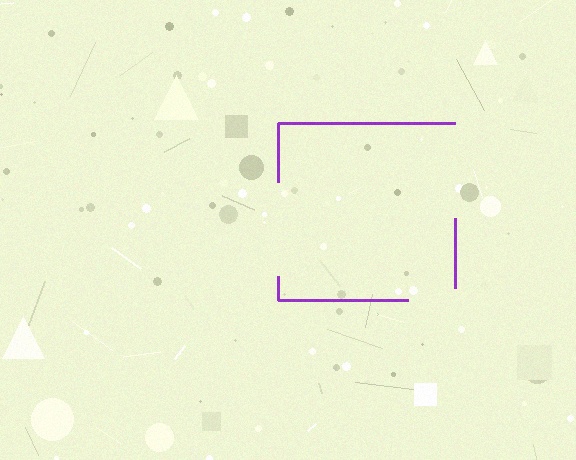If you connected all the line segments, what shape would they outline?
They would outline a square.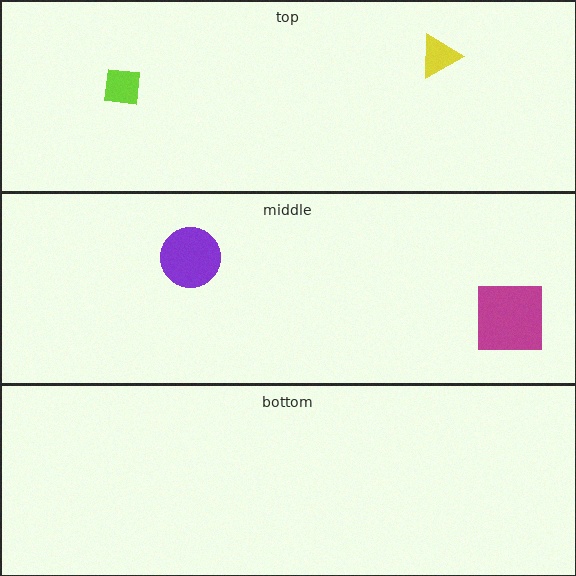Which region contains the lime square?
The top region.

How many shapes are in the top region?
2.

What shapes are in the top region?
The yellow triangle, the lime square.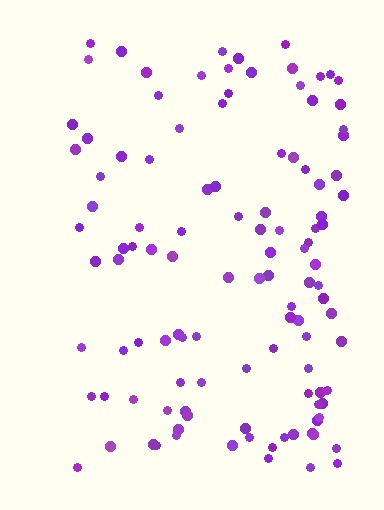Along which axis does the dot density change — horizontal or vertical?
Horizontal.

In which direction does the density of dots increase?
From left to right, with the right side densest.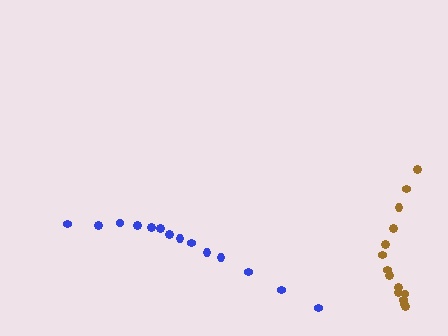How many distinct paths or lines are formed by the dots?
There are 2 distinct paths.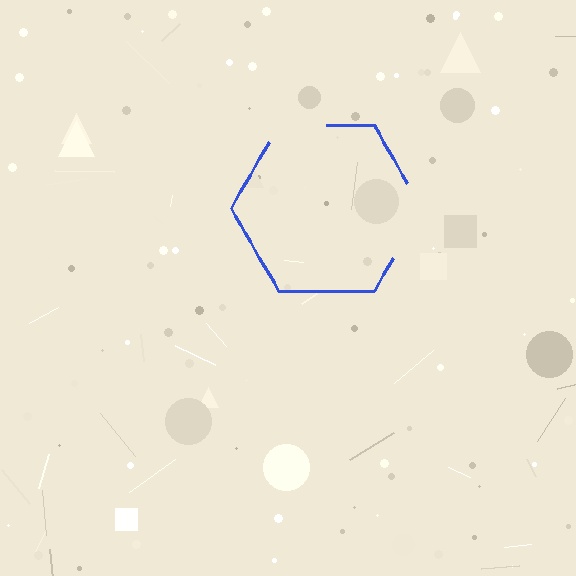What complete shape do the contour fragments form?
The contour fragments form a hexagon.